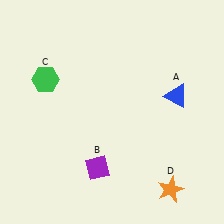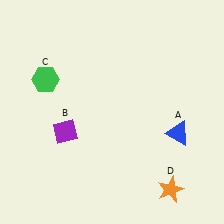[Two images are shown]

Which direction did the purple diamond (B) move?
The purple diamond (B) moved up.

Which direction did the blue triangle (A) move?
The blue triangle (A) moved down.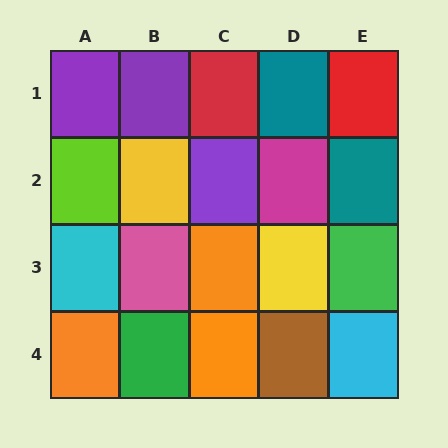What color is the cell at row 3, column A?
Cyan.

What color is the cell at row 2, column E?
Teal.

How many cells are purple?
3 cells are purple.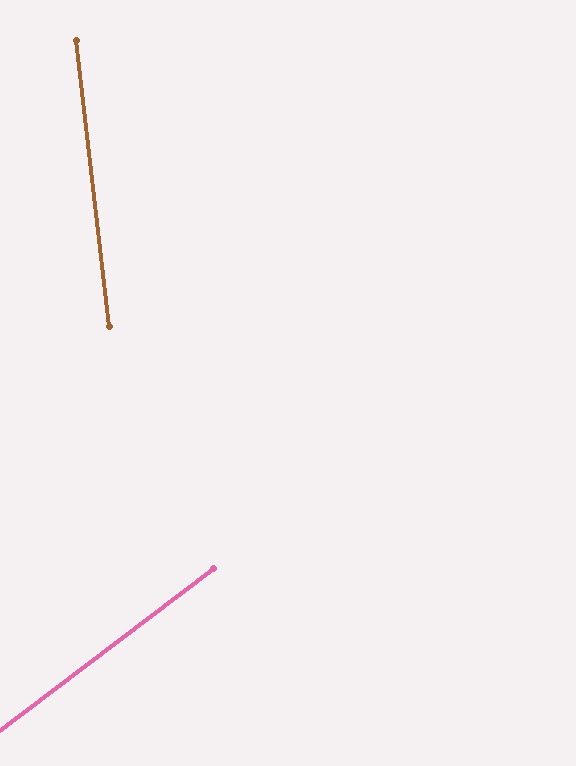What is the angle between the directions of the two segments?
Approximately 59 degrees.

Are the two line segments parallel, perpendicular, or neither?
Neither parallel nor perpendicular — they differ by about 59°.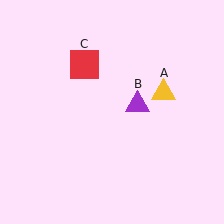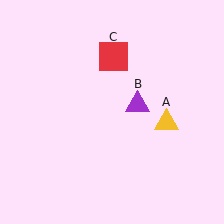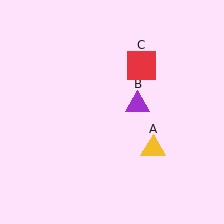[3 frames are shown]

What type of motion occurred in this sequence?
The yellow triangle (object A), red square (object C) rotated clockwise around the center of the scene.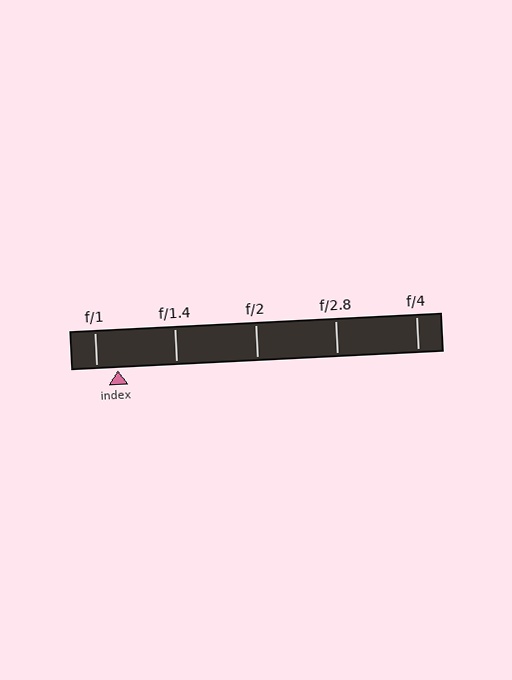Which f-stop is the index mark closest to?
The index mark is closest to f/1.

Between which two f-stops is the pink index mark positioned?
The index mark is between f/1 and f/1.4.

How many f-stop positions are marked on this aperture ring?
There are 5 f-stop positions marked.